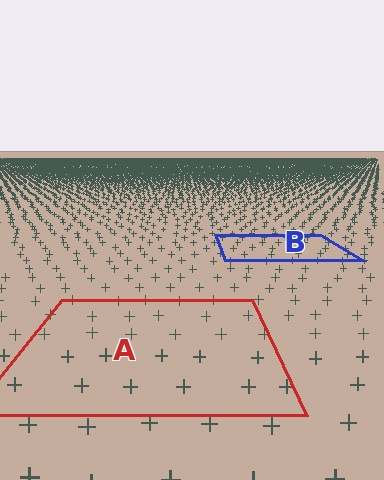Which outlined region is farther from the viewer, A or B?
Region B is farther from the viewer — the texture elements inside it appear smaller and more densely packed.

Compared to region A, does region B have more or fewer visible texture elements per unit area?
Region B has more texture elements per unit area — they are packed more densely because it is farther away.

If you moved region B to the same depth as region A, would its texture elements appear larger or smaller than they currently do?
They would appear larger. At a closer depth, the same texture elements are projected at a bigger on-screen size.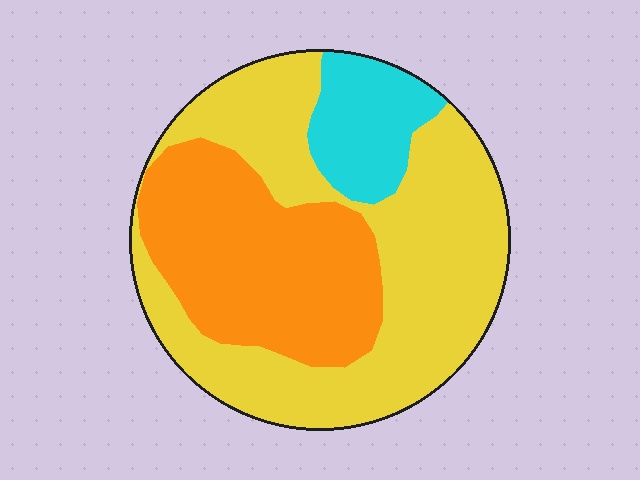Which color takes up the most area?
Yellow, at roughly 55%.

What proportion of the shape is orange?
Orange takes up about one third (1/3) of the shape.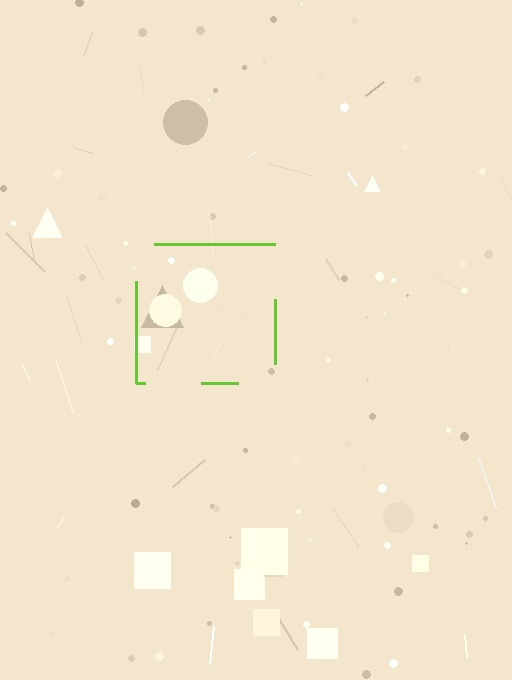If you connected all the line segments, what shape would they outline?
They would outline a square.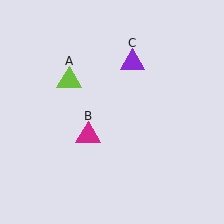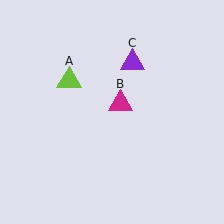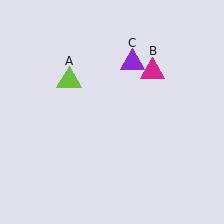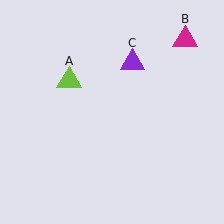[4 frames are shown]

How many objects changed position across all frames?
1 object changed position: magenta triangle (object B).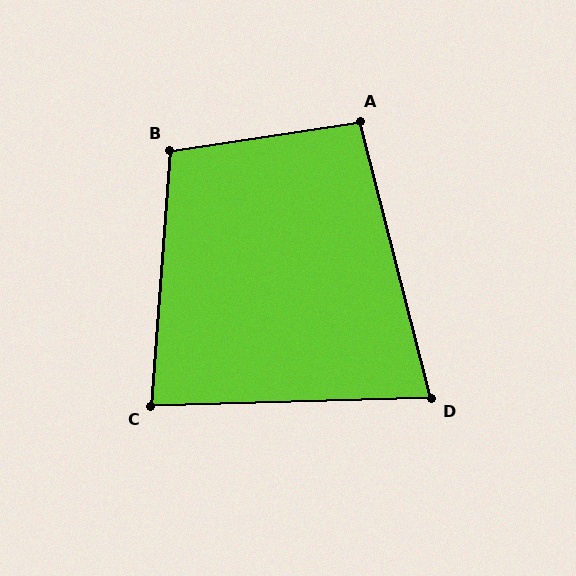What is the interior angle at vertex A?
Approximately 96 degrees (obtuse).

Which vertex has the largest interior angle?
B, at approximately 103 degrees.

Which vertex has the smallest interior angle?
D, at approximately 77 degrees.